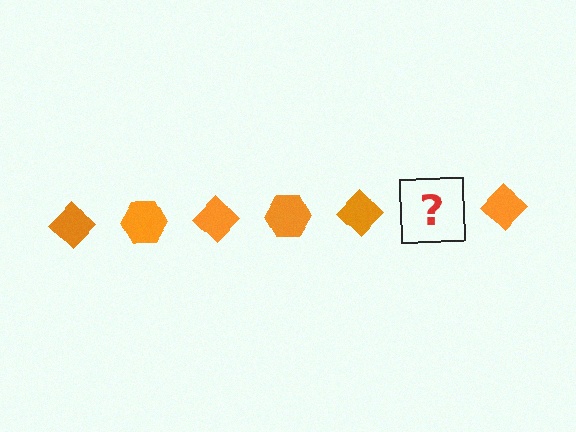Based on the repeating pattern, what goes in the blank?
The blank should be an orange hexagon.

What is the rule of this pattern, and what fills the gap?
The rule is that the pattern cycles through diamond, hexagon shapes in orange. The gap should be filled with an orange hexagon.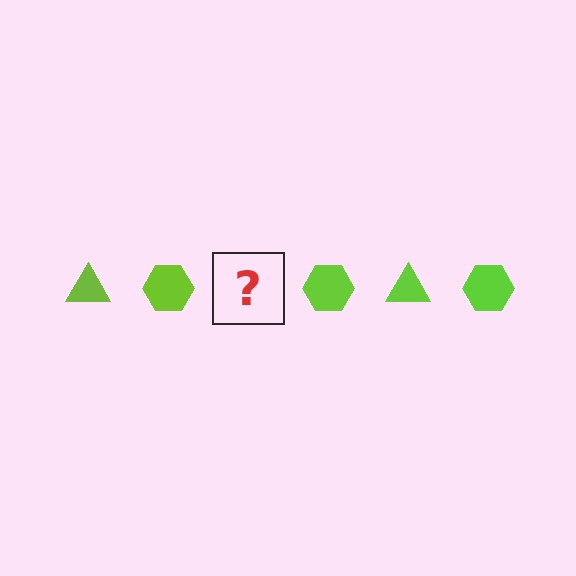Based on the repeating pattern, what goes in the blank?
The blank should be a lime triangle.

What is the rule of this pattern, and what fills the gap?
The rule is that the pattern cycles through triangle, hexagon shapes in lime. The gap should be filled with a lime triangle.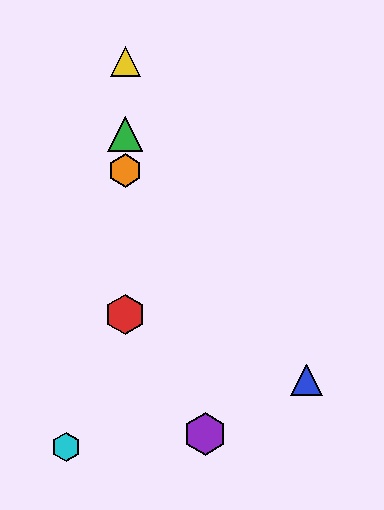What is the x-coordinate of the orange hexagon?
The orange hexagon is at x≈125.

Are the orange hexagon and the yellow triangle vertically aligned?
Yes, both are at x≈125.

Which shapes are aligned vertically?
The red hexagon, the green triangle, the yellow triangle, the orange hexagon are aligned vertically.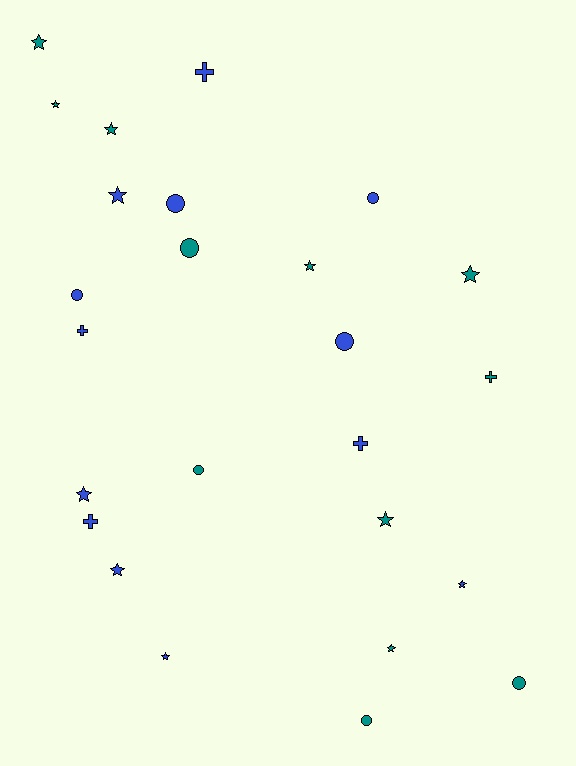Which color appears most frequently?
Blue, with 13 objects.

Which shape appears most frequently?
Star, with 12 objects.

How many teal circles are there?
There are 4 teal circles.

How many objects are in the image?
There are 25 objects.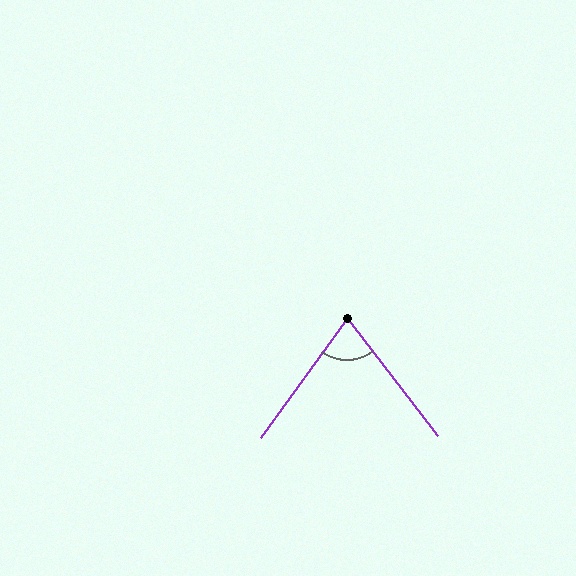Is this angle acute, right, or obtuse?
It is acute.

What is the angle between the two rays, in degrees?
Approximately 74 degrees.